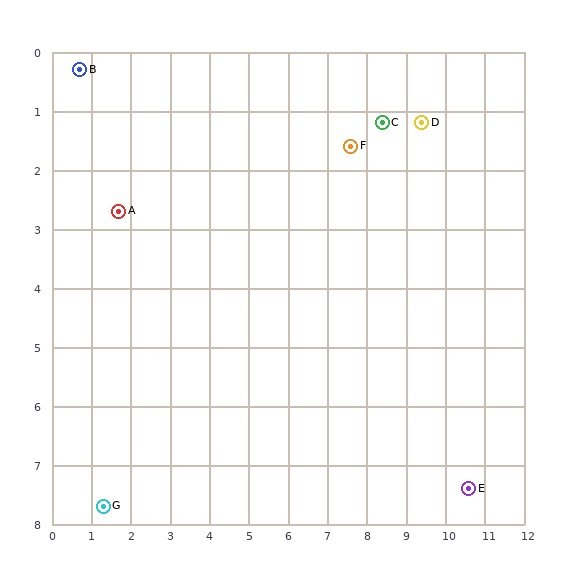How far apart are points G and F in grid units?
Points G and F are about 8.8 grid units apart.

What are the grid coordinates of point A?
Point A is at approximately (1.7, 2.7).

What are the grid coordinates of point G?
Point G is at approximately (1.3, 7.7).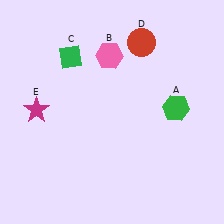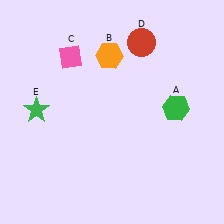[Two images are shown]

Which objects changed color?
B changed from pink to orange. C changed from green to pink. E changed from magenta to green.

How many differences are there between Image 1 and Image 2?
There are 3 differences between the two images.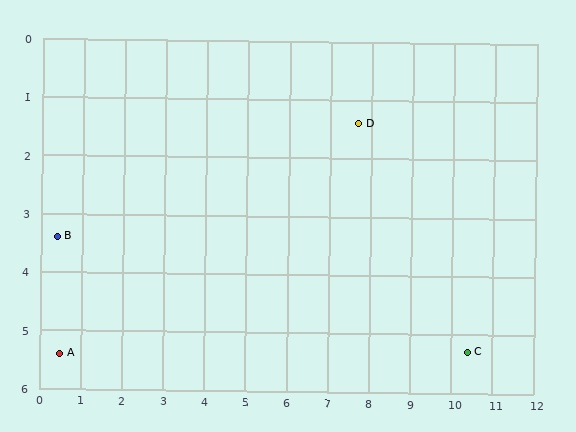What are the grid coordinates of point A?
Point A is at approximately (0.5, 5.4).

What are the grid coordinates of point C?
Point C is at approximately (10.4, 5.3).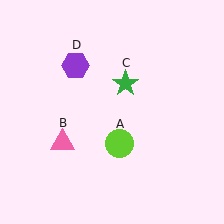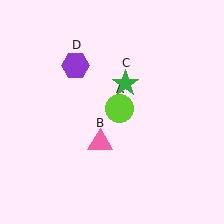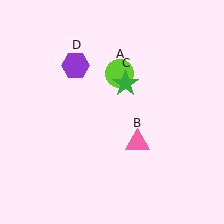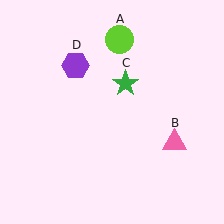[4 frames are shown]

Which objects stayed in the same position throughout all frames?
Green star (object C) and purple hexagon (object D) remained stationary.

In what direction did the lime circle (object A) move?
The lime circle (object A) moved up.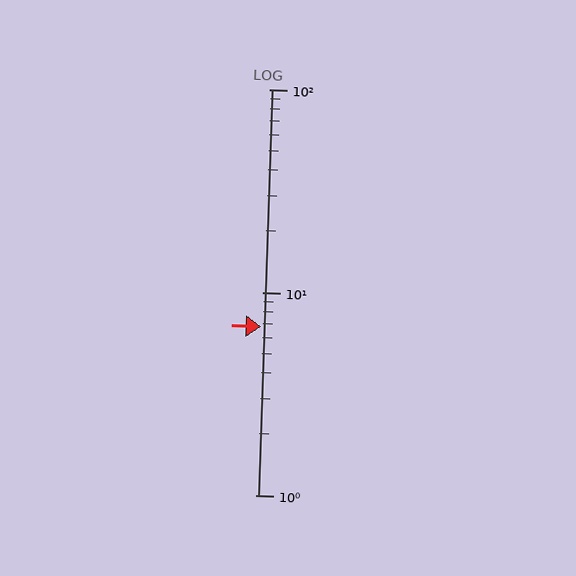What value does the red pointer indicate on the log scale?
The pointer indicates approximately 6.8.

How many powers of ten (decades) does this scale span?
The scale spans 2 decades, from 1 to 100.